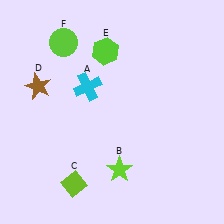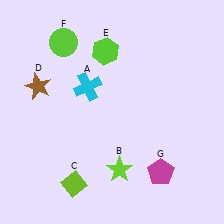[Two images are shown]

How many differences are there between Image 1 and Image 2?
There is 1 difference between the two images.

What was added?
A magenta pentagon (G) was added in Image 2.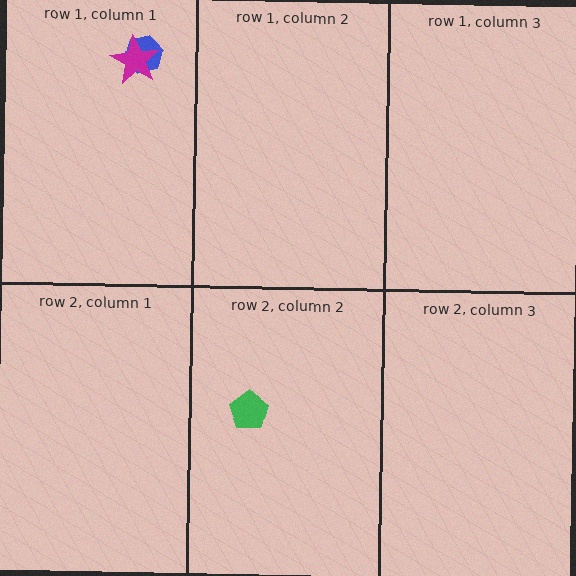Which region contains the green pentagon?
The row 2, column 2 region.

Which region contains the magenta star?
The row 1, column 1 region.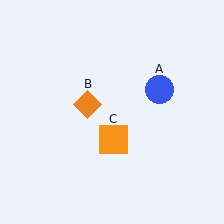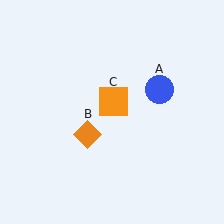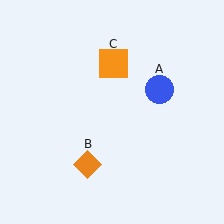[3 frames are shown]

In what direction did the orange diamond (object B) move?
The orange diamond (object B) moved down.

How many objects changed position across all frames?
2 objects changed position: orange diamond (object B), orange square (object C).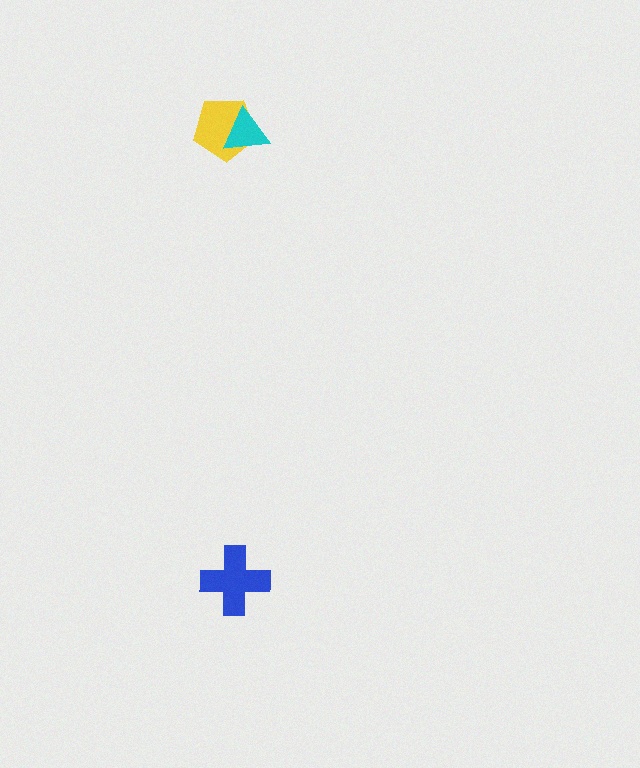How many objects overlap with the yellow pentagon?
1 object overlaps with the yellow pentagon.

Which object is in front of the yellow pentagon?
The cyan triangle is in front of the yellow pentagon.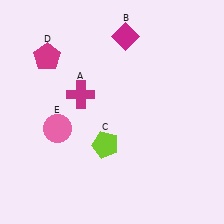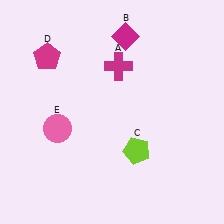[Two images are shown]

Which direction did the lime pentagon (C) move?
The lime pentagon (C) moved right.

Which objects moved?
The objects that moved are: the magenta cross (A), the lime pentagon (C).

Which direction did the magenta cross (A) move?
The magenta cross (A) moved right.